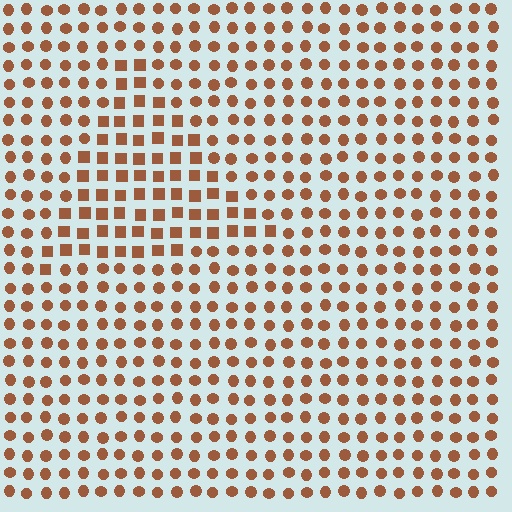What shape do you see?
I see a triangle.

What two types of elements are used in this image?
The image uses squares inside the triangle region and circles outside it.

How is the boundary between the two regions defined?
The boundary is defined by a change in element shape: squares inside vs. circles outside. All elements share the same color and spacing.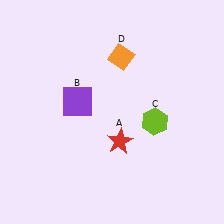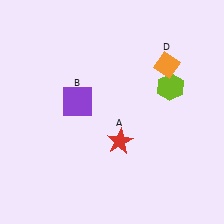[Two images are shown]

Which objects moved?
The objects that moved are: the lime hexagon (C), the orange diamond (D).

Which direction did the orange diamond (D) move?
The orange diamond (D) moved right.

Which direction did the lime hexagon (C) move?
The lime hexagon (C) moved up.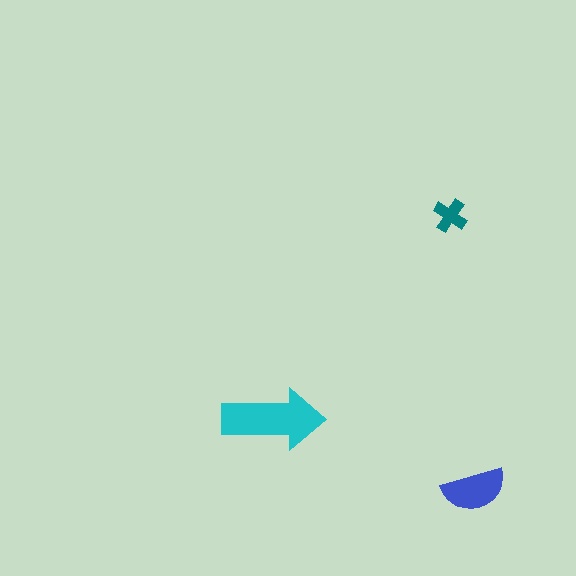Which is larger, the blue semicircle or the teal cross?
The blue semicircle.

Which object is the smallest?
The teal cross.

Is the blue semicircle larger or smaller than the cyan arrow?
Smaller.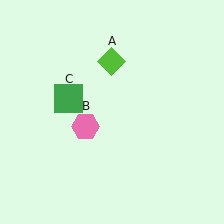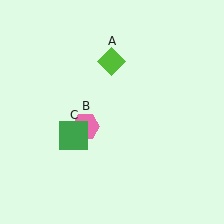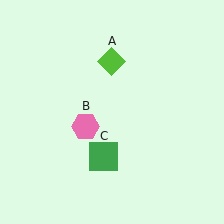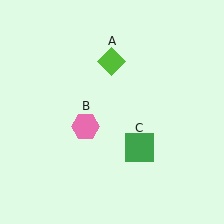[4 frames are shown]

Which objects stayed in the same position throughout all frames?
Lime diamond (object A) and pink hexagon (object B) remained stationary.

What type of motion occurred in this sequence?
The green square (object C) rotated counterclockwise around the center of the scene.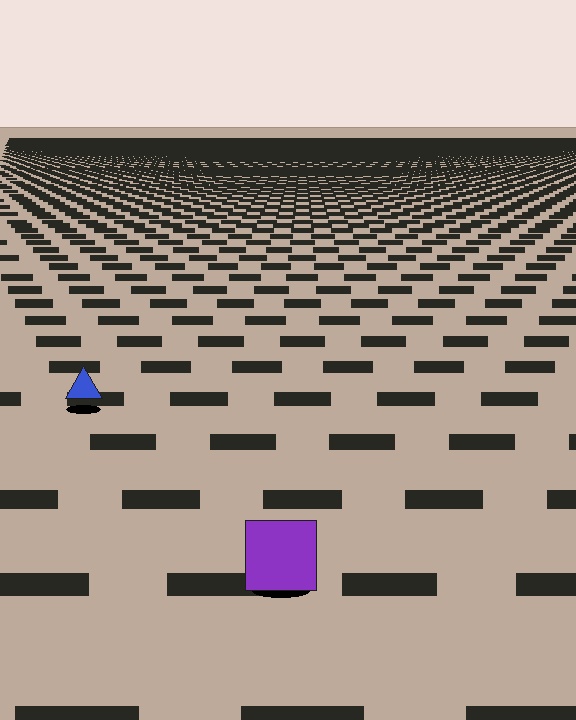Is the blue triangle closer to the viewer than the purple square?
No. The purple square is closer — you can tell from the texture gradient: the ground texture is coarser near it.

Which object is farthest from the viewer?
The blue triangle is farthest from the viewer. It appears smaller and the ground texture around it is denser.